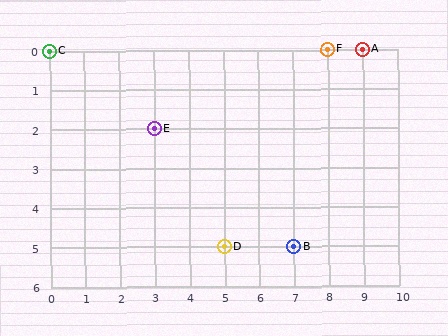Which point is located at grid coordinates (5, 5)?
Point D is at (5, 5).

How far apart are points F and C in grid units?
Points F and C are 8 columns apart.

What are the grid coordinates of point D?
Point D is at grid coordinates (5, 5).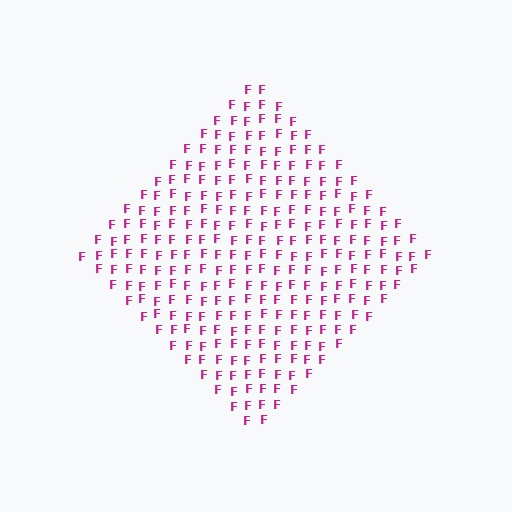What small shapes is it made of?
It is made of small letter F's.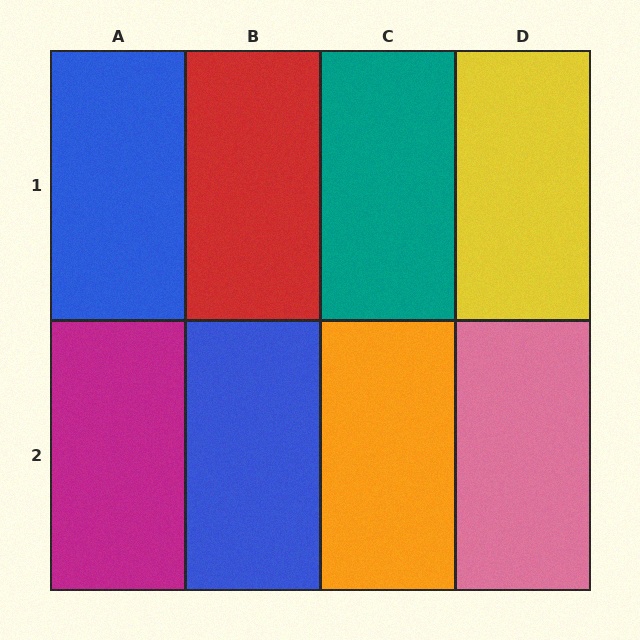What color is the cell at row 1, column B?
Red.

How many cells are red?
1 cell is red.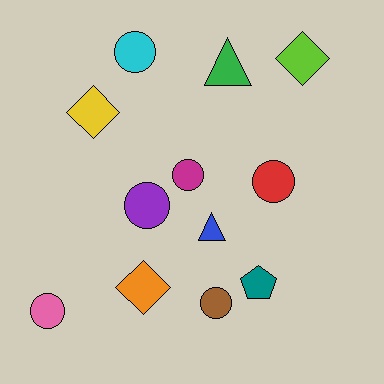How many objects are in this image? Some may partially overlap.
There are 12 objects.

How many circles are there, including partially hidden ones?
There are 6 circles.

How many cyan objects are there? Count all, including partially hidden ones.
There is 1 cyan object.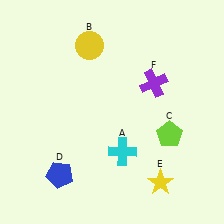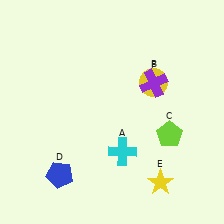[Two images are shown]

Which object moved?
The yellow circle (B) moved right.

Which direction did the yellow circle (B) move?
The yellow circle (B) moved right.